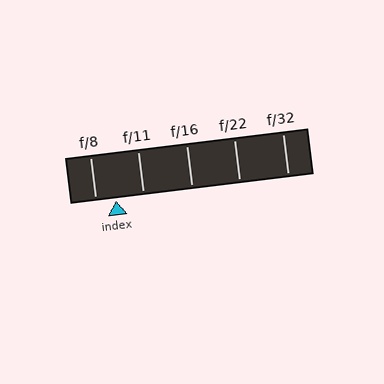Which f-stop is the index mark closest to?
The index mark is closest to f/8.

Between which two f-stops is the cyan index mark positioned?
The index mark is between f/8 and f/11.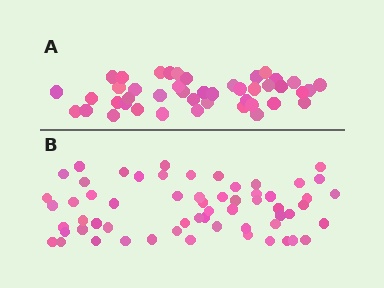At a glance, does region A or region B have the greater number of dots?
Region B (the bottom region) has more dots.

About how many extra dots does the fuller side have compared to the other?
Region B has approximately 15 more dots than region A.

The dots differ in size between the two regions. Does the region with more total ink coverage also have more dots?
No. Region A has more total ink coverage because its dots are larger, but region B actually contains more individual dots. Total area can be misleading — the number of items is what matters here.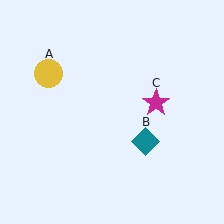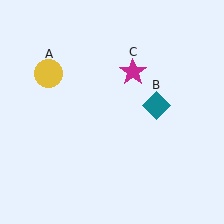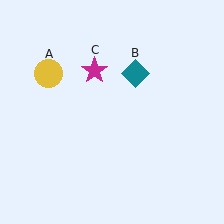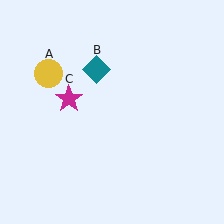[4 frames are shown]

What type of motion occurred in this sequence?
The teal diamond (object B), magenta star (object C) rotated counterclockwise around the center of the scene.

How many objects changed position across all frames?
2 objects changed position: teal diamond (object B), magenta star (object C).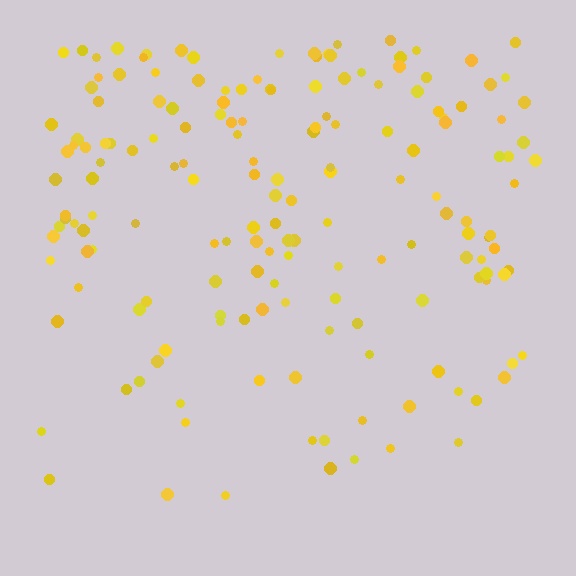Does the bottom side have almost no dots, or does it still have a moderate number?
Still a moderate number, just noticeably fewer than the top.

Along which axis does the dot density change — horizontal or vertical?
Vertical.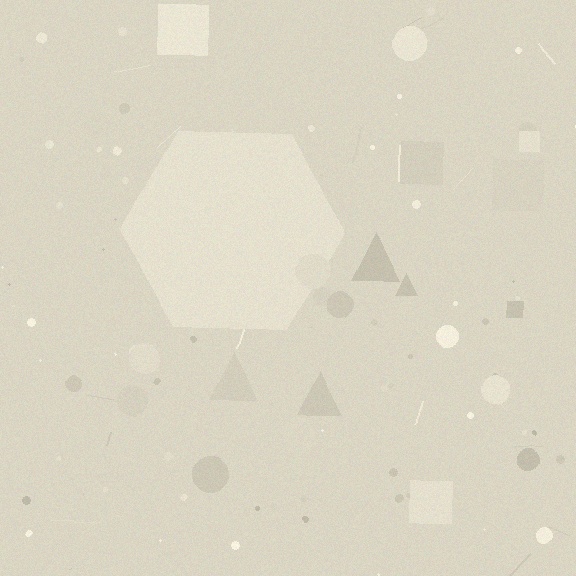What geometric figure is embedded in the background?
A hexagon is embedded in the background.